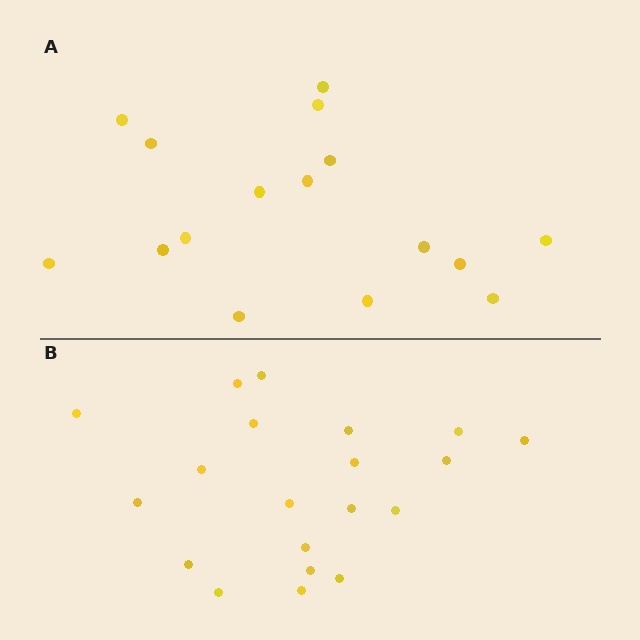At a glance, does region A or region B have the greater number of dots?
Region B (the bottom region) has more dots.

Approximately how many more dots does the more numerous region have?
Region B has about 4 more dots than region A.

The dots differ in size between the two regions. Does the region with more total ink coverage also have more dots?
No. Region A has more total ink coverage because its dots are larger, but region B actually contains more individual dots. Total area can be misleading — the number of items is what matters here.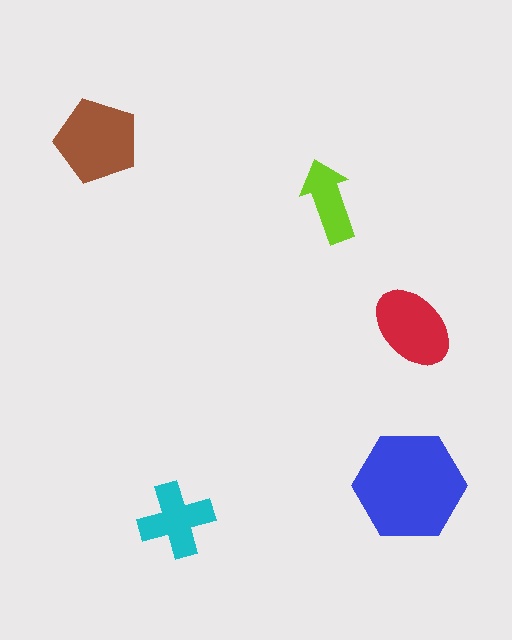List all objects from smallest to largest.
The lime arrow, the cyan cross, the red ellipse, the brown pentagon, the blue hexagon.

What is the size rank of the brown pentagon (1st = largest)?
2nd.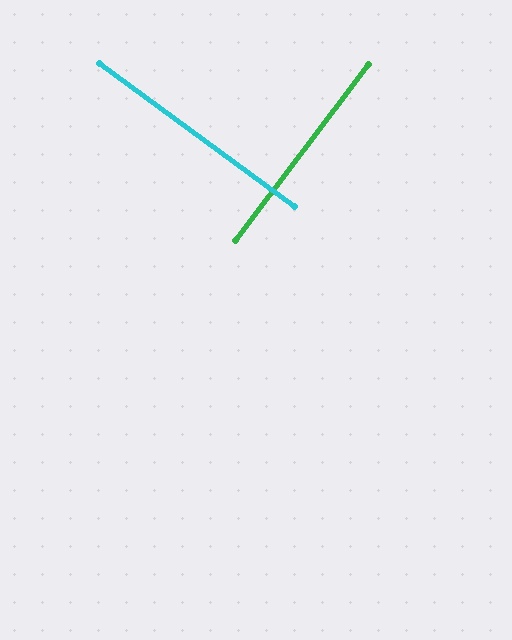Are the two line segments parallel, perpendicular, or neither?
Perpendicular — they meet at approximately 89°.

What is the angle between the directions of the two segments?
Approximately 89 degrees.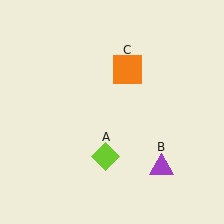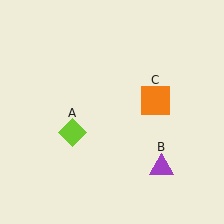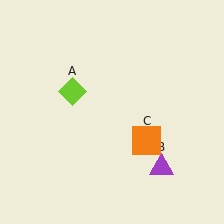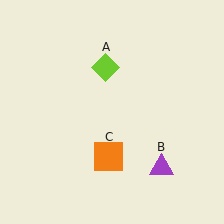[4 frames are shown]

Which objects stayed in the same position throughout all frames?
Purple triangle (object B) remained stationary.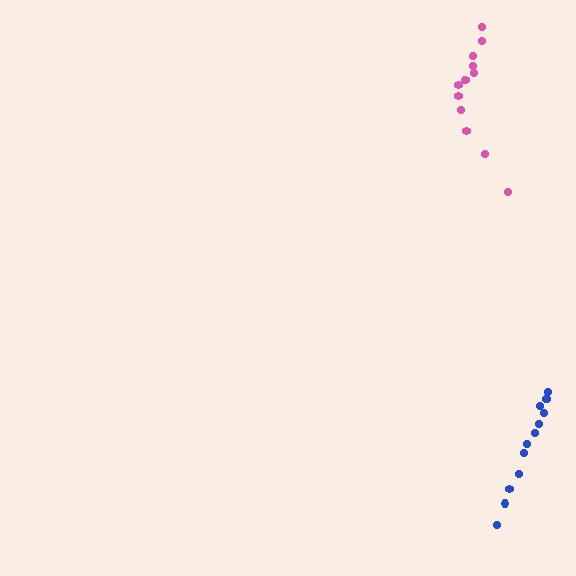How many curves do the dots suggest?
There are 2 distinct paths.